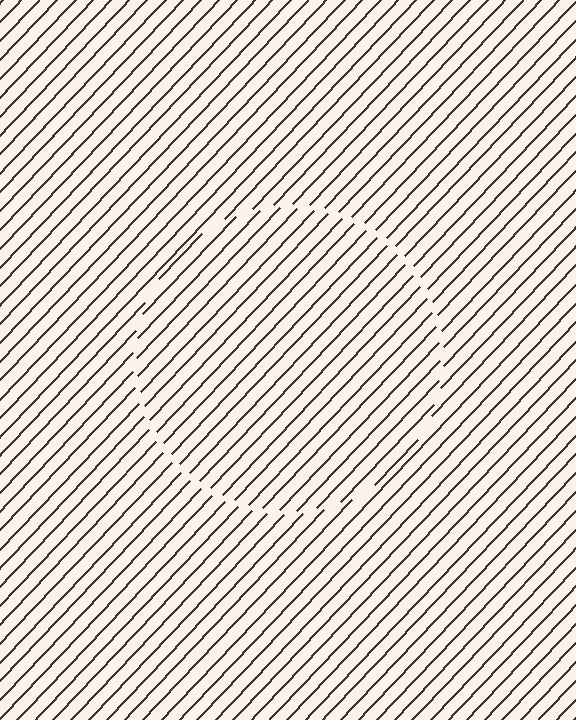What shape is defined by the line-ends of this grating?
An illusory circle. The interior of the shape contains the same grating, shifted by half a period — the contour is defined by the phase discontinuity where line-ends from the inner and outer gratings abut.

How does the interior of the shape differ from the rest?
The interior of the shape contains the same grating, shifted by half a period — the contour is defined by the phase discontinuity where line-ends from the inner and outer gratings abut.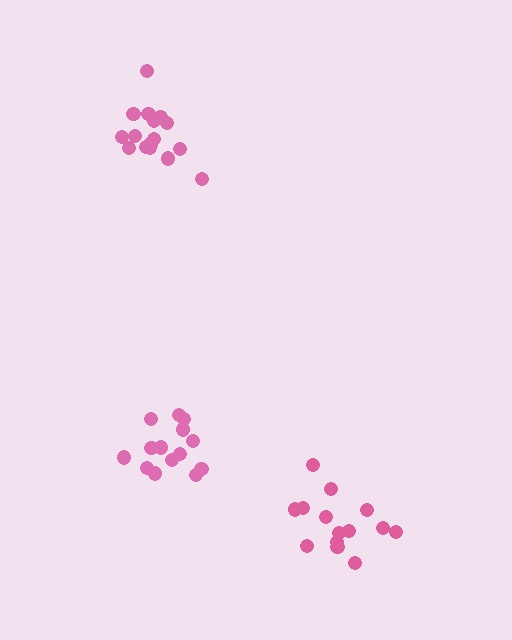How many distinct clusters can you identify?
There are 3 distinct clusters.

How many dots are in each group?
Group 1: 17 dots, Group 2: 14 dots, Group 3: 14 dots (45 total).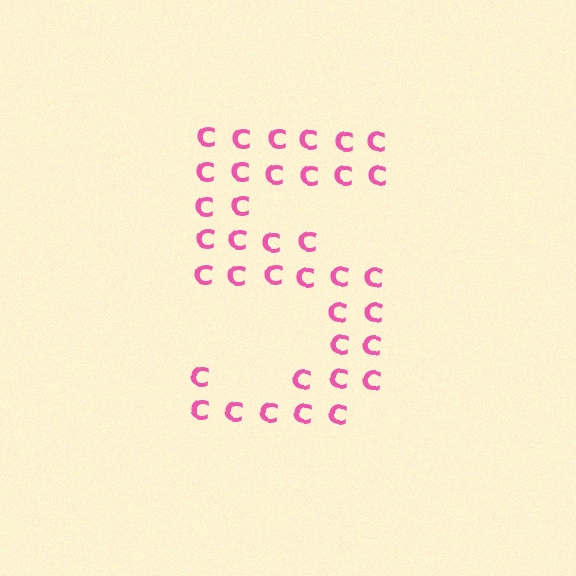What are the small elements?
The small elements are letter C's.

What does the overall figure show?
The overall figure shows the digit 5.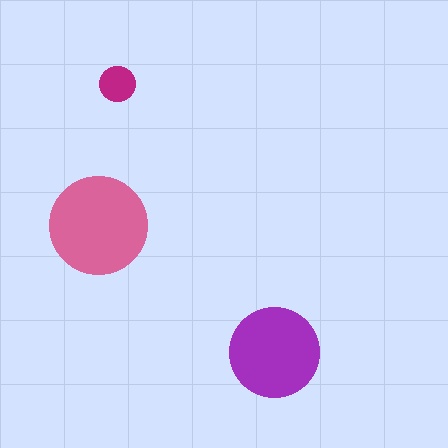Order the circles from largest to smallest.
the pink one, the purple one, the magenta one.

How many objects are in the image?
There are 3 objects in the image.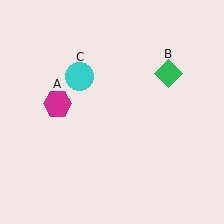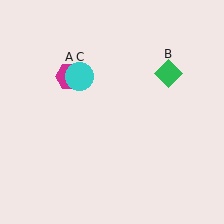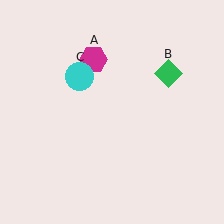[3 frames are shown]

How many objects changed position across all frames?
1 object changed position: magenta hexagon (object A).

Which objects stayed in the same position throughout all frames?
Green diamond (object B) and cyan circle (object C) remained stationary.